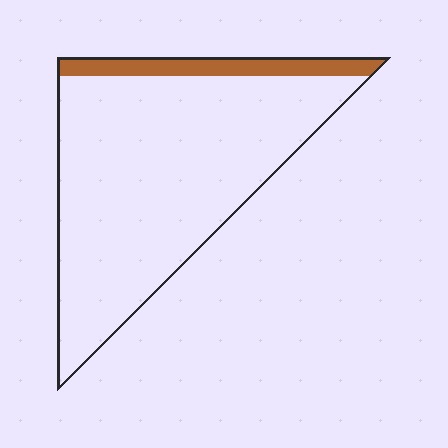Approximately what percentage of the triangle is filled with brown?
Approximately 10%.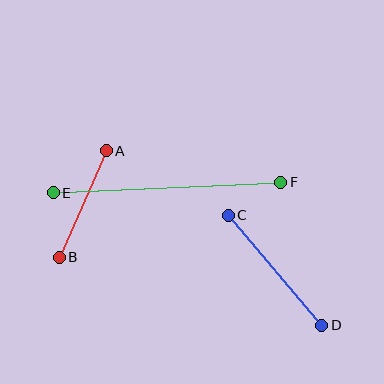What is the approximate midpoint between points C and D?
The midpoint is at approximately (275, 270) pixels.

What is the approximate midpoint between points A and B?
The midpoint is at approximately (83, 204) pixels.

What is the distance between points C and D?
The distance is approximately 144 pixels.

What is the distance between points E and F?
The distance is approximately 228 pixels.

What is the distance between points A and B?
The distance is approximately 116 pixels.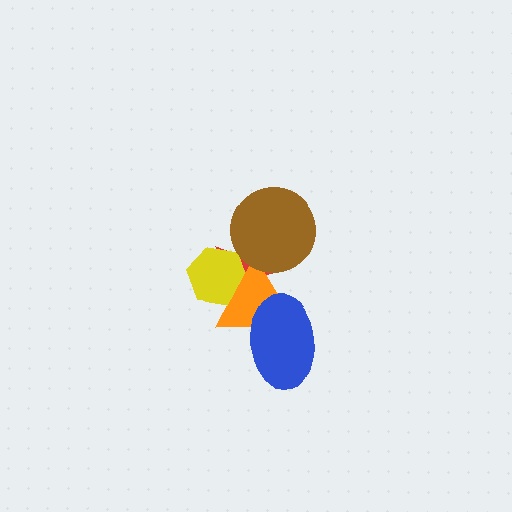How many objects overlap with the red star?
3 objects overlap with the red star.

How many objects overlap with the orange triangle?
4 objects overlap with the orange triangle.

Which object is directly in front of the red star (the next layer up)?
The yellow hexagon is directly in front of the red star.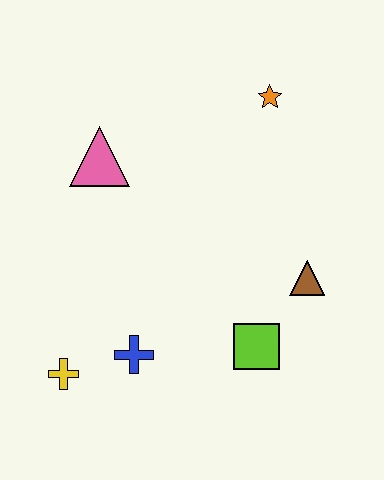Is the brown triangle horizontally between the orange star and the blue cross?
No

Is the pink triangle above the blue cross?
Yes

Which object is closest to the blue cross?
The yellow cross is closest to the blue cross.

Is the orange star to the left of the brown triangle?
Yes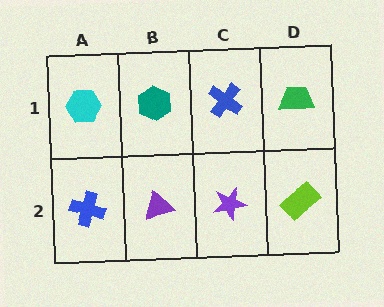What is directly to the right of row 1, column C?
A green trapezoid.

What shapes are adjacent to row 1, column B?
A purple triangle (row 2, column B), a cyan hexagon (row 1, column A), a blue cross (row 1, column C).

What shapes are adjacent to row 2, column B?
A teal hexagon (row 1, column B), a blue cross (row 2, column A), a purple star (row 2, column C).